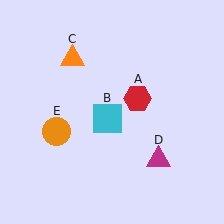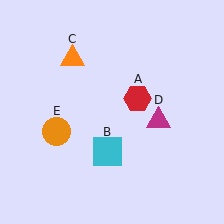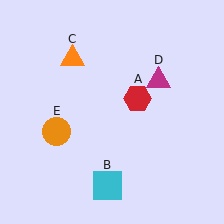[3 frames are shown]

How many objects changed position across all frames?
2 objects changed position: cyan square (object B), magenta triangle (object D).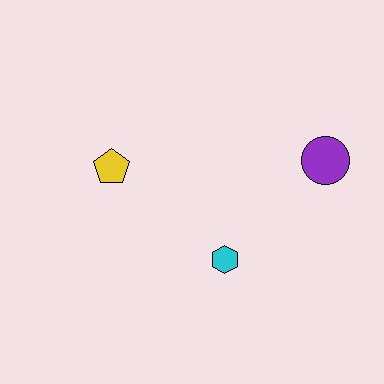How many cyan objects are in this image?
There is 1 cyan object.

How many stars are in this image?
There are no stars.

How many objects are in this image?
There are 3 objects.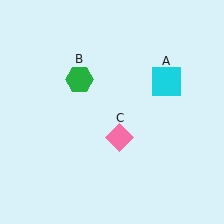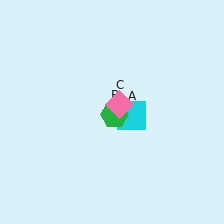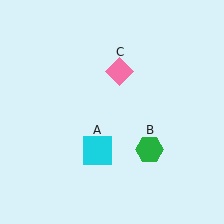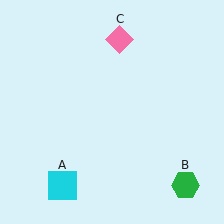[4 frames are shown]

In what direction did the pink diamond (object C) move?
The pink diamond (object C) moved up.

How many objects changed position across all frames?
3 objects changed position: cyan square (object A), green hexagon (object B), pink diamond (object C).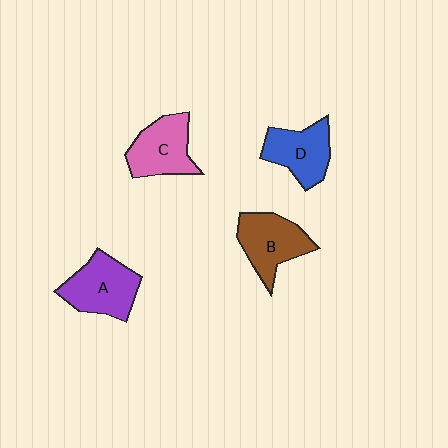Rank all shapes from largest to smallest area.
From largest to smallest: A (purple), B (brown), C (pink), D (blue).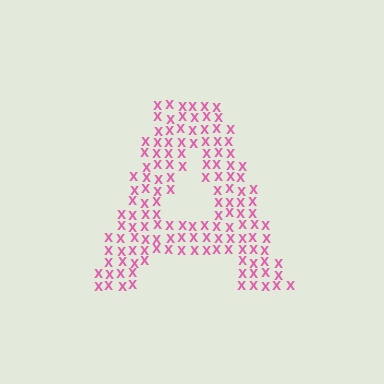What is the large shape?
The large shape is the letter A.